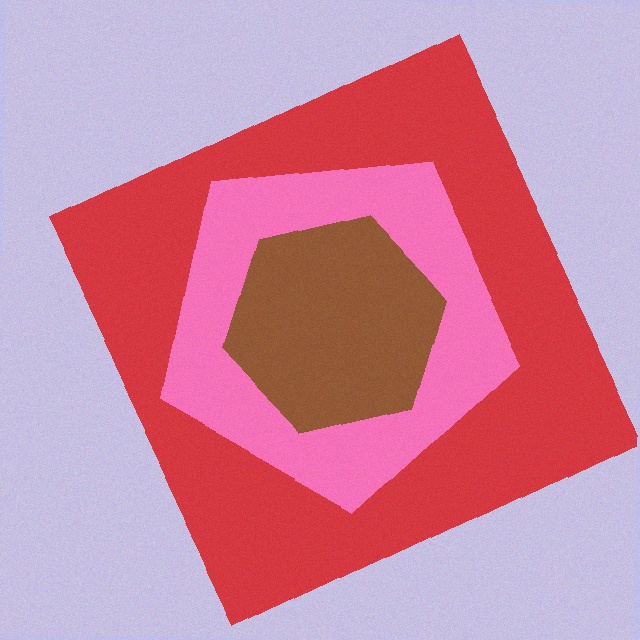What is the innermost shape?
The brown hexagon.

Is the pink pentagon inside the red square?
Yes.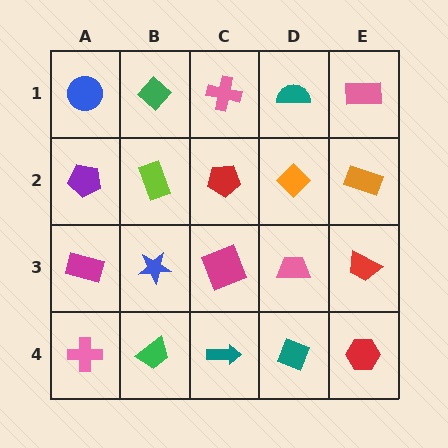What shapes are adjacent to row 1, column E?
An orange rectangle (row 2, column E), a teal semicircle (row 1, column D).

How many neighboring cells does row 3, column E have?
3.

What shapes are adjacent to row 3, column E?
An orange rectangle (row 2, column E), a red hexagon (row 4, column E), a pink trapezoid (row 3, column D).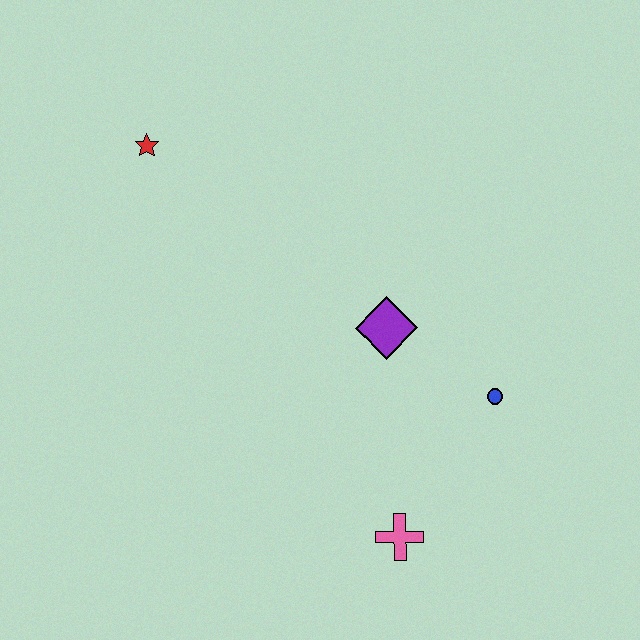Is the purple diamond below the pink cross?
No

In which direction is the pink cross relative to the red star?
The pink cross is below the red star.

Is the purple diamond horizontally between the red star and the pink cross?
Yes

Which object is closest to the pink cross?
The blue circle is closest to the pink cross.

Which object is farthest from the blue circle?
The red star is farthest from the blue circle.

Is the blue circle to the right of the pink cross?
Yes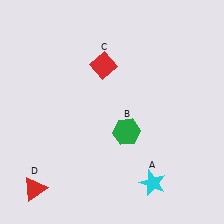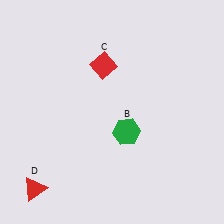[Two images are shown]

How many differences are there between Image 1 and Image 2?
There is 1 difference between the two images.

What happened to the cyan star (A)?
The cyan star (A) was removed in Image 2. It was in the bottom-right area of Image 1.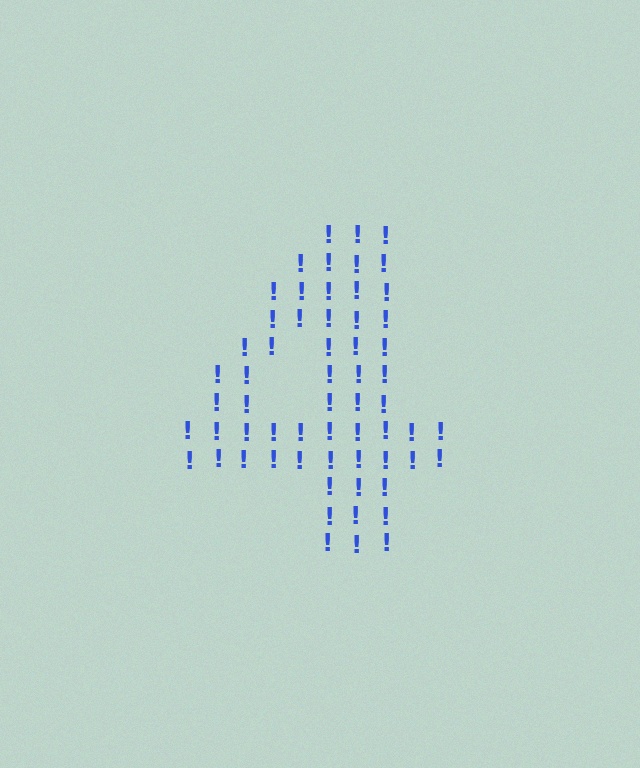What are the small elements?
The small elements are exclamation marks.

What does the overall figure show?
The overall figure shows the digit 4.